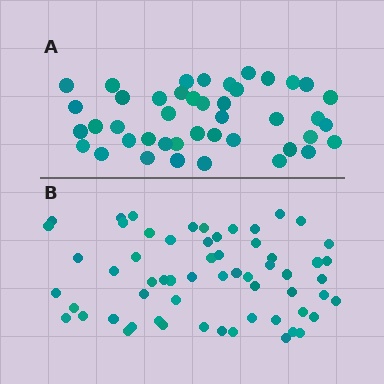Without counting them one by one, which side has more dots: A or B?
Region B (the bottom region) has more dots.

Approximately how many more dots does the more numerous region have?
Region B has approximately 15 more dots than region A.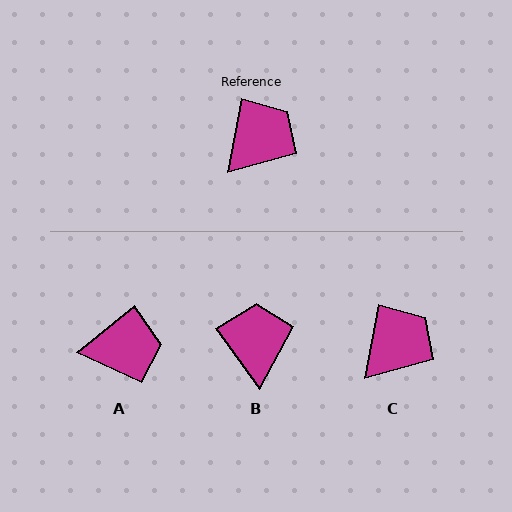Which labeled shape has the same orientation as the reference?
C.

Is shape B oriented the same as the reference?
No, it is off by about 46 degrees.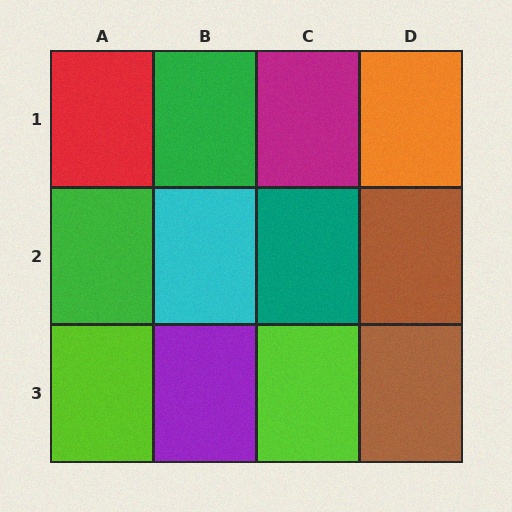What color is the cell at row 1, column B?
Green.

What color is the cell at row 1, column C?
Magenta.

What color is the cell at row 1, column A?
Red.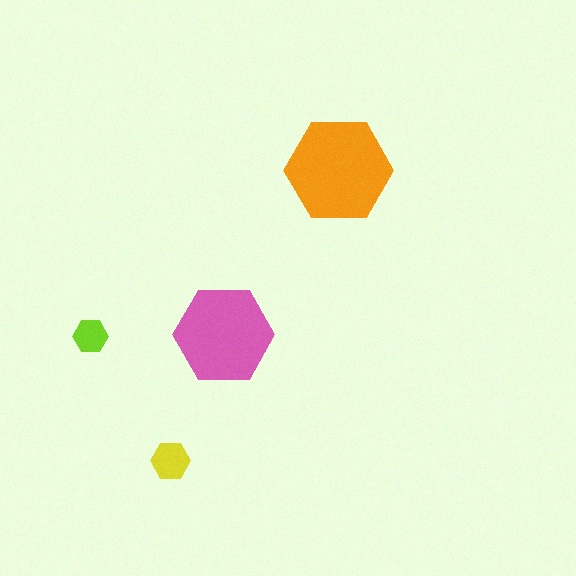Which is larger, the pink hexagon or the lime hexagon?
The pink one.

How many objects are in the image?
There are 4 objects in the image.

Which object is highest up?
The orange hexagon is topmost.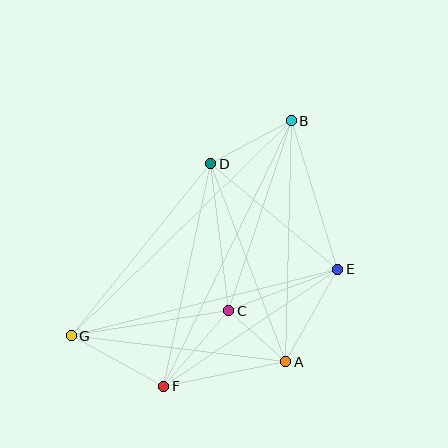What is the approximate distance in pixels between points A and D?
The distance between A and D is approximately 212 pixels.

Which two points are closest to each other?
Points A and C are closest to each other.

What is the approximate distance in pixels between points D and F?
The distance between D and F is approximately 227 pixels.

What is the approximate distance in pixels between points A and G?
The distance between A and G is approximately 216 pixels.